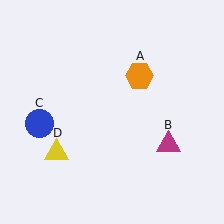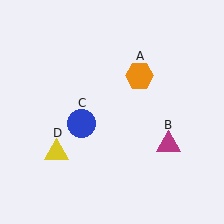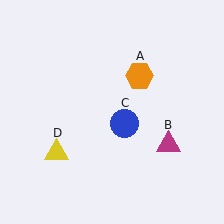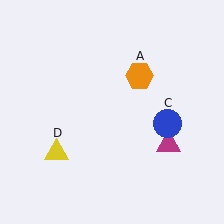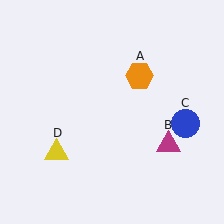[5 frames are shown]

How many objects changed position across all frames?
1 object changed position: blue circle (object C).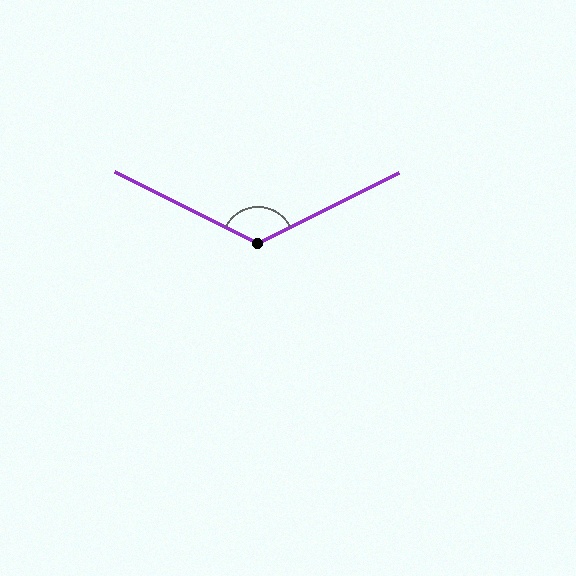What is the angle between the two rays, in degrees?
Approximately 127 degrees.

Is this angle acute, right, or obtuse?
It is obtuse.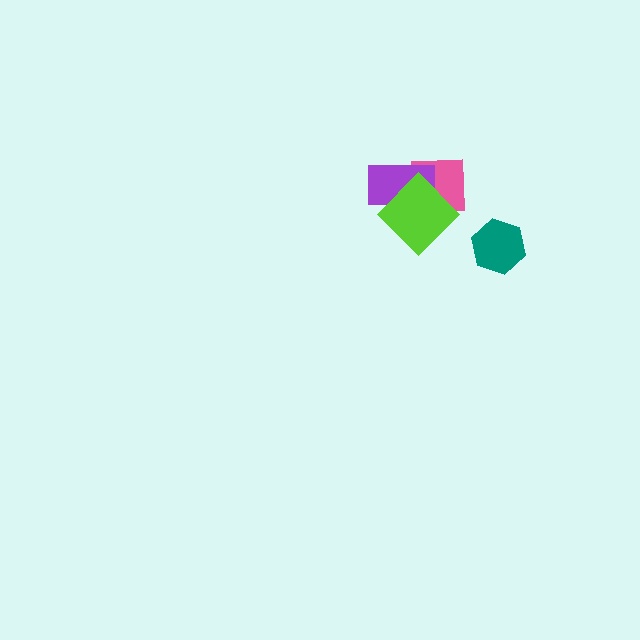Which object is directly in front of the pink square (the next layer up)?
The purple rectangle is directly in front of the pink square.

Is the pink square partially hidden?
Yes, it is partially covered by another shape.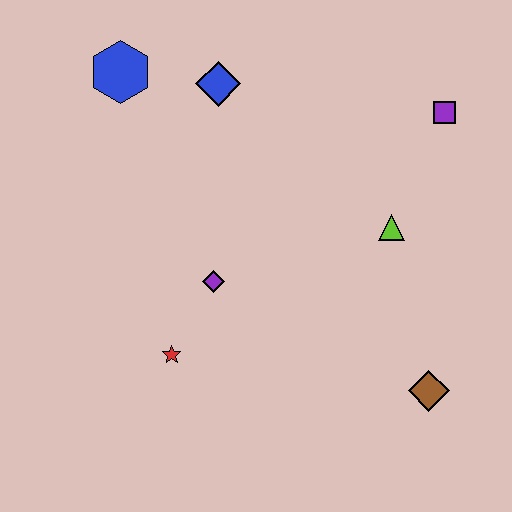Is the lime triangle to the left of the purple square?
Yes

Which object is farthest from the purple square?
The red star is farthest from the purple square.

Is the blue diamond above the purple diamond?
Yes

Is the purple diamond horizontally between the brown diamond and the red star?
Yes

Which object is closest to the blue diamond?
The blue hexagon is closest to the blue diamond.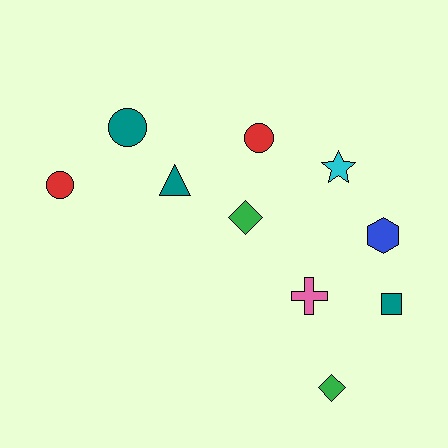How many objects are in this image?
There are 10 objects.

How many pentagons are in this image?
There are no pentagons.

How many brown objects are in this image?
There are no brown objects.